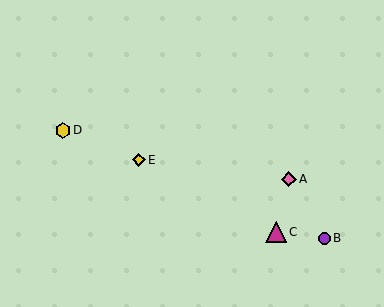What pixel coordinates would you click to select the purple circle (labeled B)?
Click at (324, 238) to select the purple circle B.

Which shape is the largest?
The magenta triangle (labeled C) is the largest.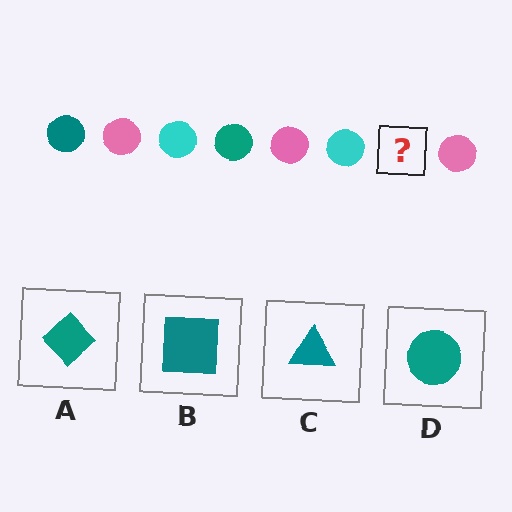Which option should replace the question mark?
Option D.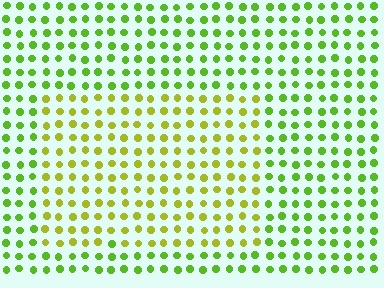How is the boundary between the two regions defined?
The boundary is defined purely by a slight shift in hue (about 32 degrees). Spacing, size, and orientation are identical on both sides.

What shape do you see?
I see a rectangle.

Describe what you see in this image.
The image is filled with small lime elements in a uniform arrangement. A rectangle-shaped region is visible where the elements are tinted to a slightly different hue, forming a subtle color boundary.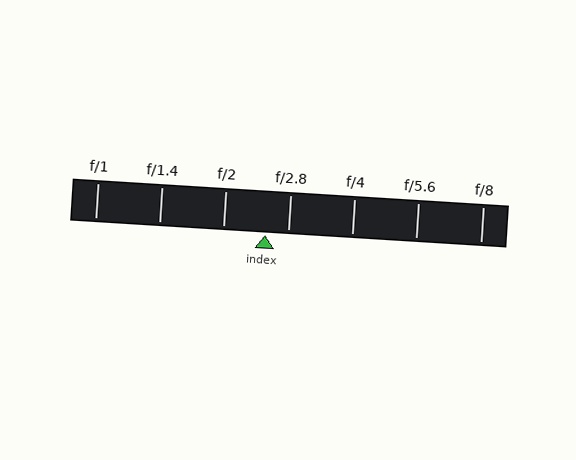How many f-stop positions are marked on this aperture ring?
There are 7 f-stop positions marked.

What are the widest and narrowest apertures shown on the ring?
The widest aperture shown is f/1 and the narrowest is f/8.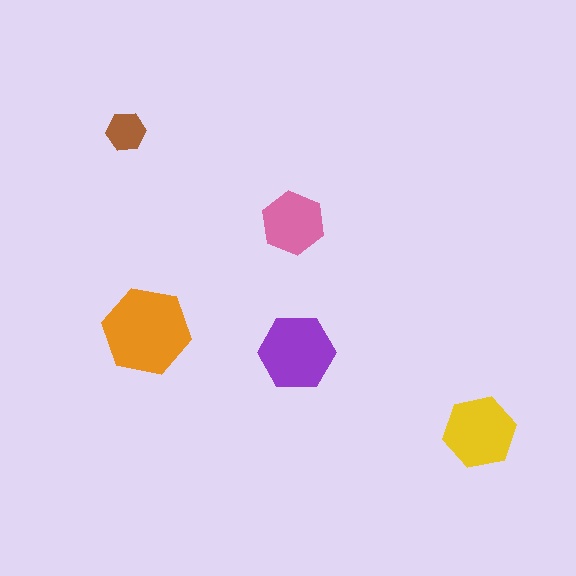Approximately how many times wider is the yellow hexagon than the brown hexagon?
About 2 times wider.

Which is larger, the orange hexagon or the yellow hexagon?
The orange one.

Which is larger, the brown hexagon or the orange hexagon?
The orange one.